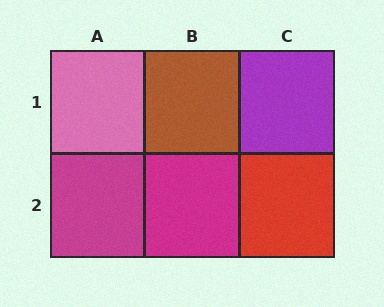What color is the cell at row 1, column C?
Purple.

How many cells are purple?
1 cell is purple.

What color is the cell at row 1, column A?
Pink.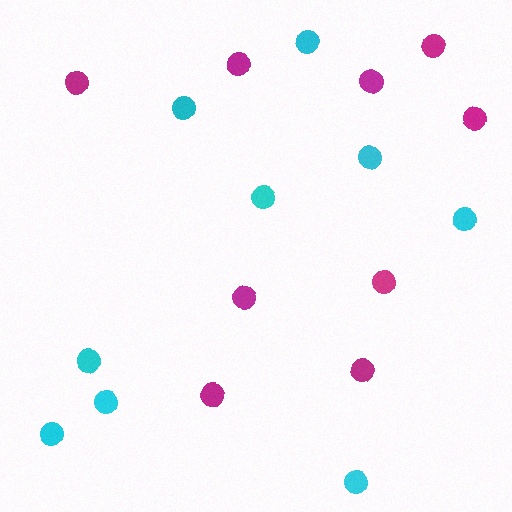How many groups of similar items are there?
There are 2 groups: one group of cyan circles (9) and one group of magenta circles (9).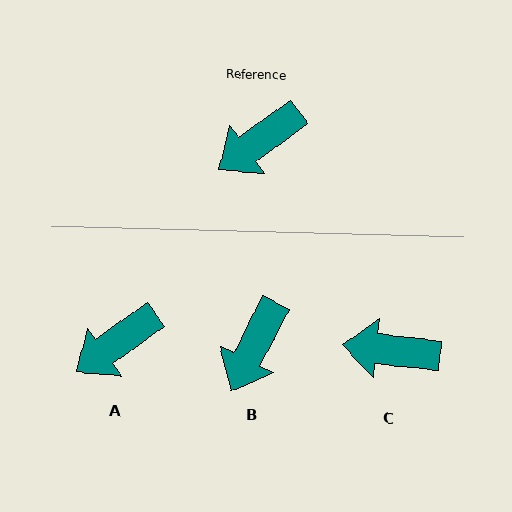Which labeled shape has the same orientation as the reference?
A.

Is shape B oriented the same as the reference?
No, it is off by about 27 degrees.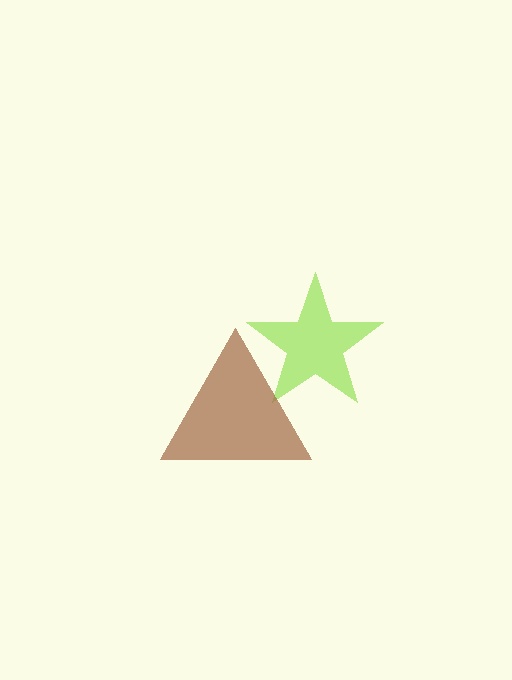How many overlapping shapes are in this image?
There are 2 overlapping shapes in the image.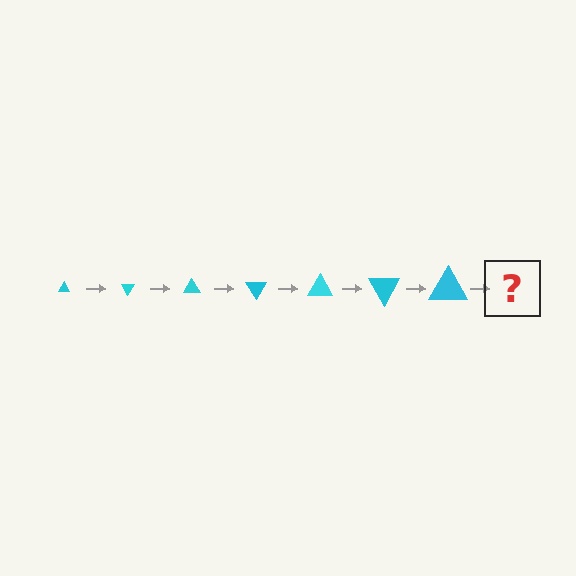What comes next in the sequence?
The next element should be a triangle, larger than the previous one and rotated 420 degrees from the start.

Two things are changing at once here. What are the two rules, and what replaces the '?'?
The two rules are that the triangle grows larger each step and it rotates 60 degrees each step. The '?' should be a triangle, larger than the previous one and rotated 420 degrees from the start.